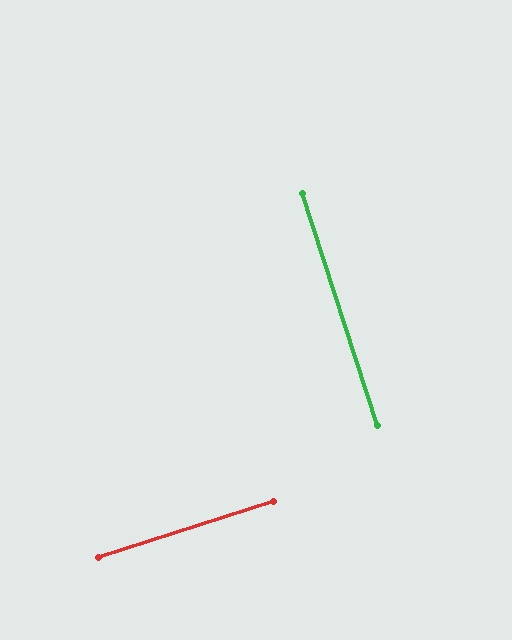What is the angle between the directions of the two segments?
Approximately 89 degrees.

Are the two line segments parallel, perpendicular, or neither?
Perpendicular — they meet at approximately 89°.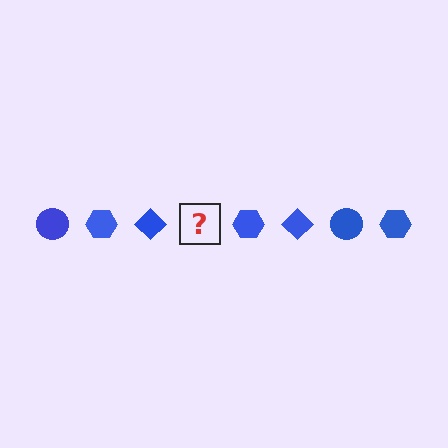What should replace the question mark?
The question mark should be replaced with a blue circle.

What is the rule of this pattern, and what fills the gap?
The rule is that the pattern cycles through circle, hexagon, diamond shapes in blue. The gap should be filled with a blue circle.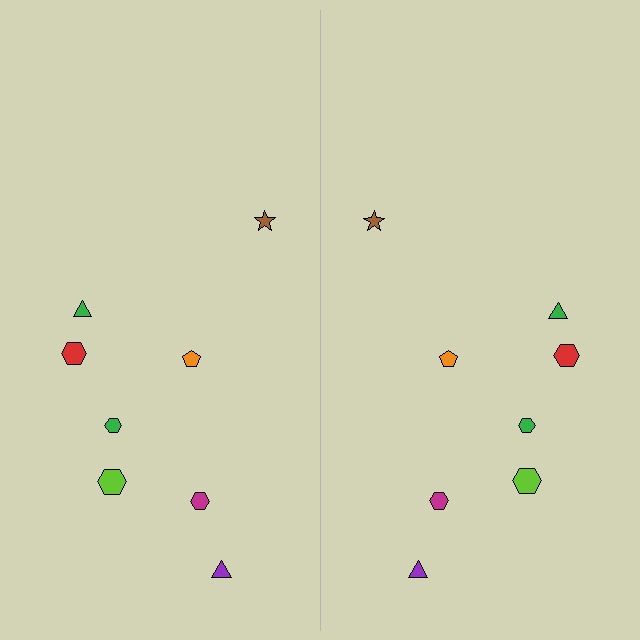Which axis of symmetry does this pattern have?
The pattern has a vertical axis of symmetry running through the center of the image.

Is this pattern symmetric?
Yes, this pattern has bilateral (reflection) symmetry.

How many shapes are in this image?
There are 16 shapes in this image.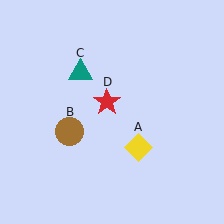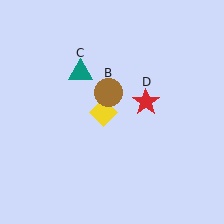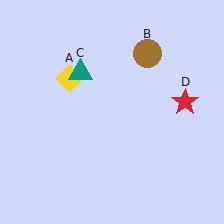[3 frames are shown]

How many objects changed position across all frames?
3 objects changed position: yellow diamond (object A), brown circle (object B), red star (object D).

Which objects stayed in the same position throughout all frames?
Teal triangle (object C) remained stationary.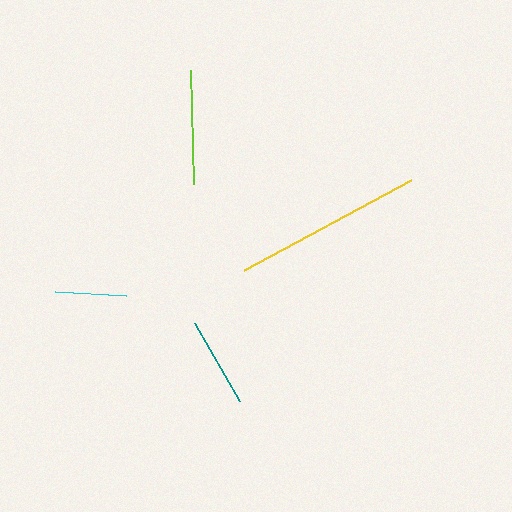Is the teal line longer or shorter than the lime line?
The lime line is longer than the teal line.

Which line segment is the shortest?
The cyan line is the shortest at approximately 71 pixels.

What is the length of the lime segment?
The lime segment is approximately 114 pixels long.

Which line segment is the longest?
The yellow line is the longest at approximately 190 pixels.